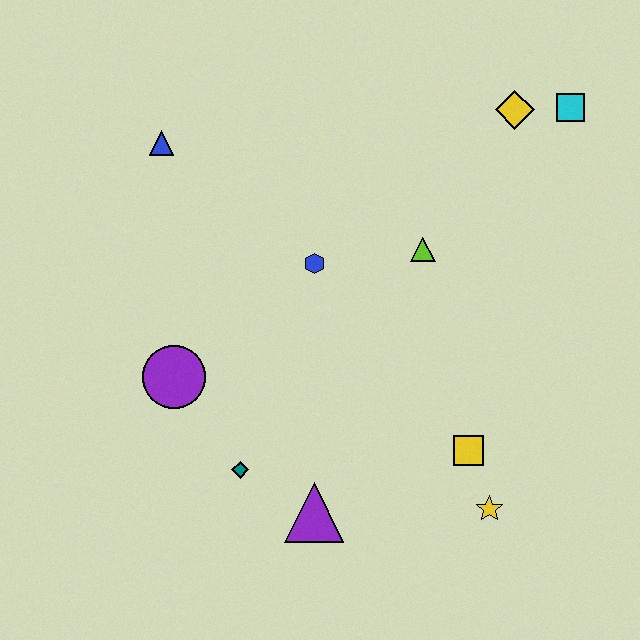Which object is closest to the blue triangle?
The blue hexagon is closest to the blue triangle.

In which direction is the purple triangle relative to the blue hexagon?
The purple triangle is below the blue hexagon.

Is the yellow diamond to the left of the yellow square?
No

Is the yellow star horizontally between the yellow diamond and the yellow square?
Yes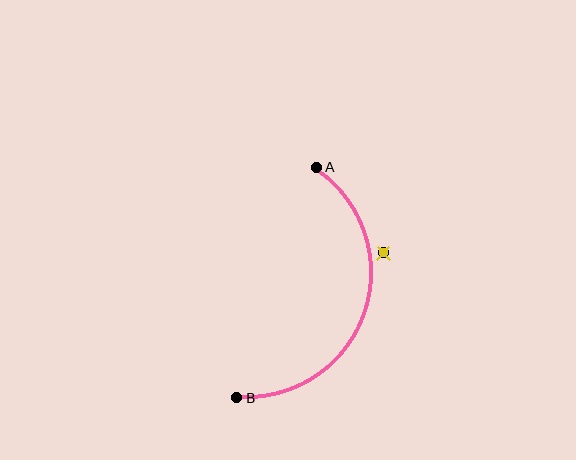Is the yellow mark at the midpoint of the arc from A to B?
No — the yellow mark does not lie on the arc at all. It sits slightly outside the curve.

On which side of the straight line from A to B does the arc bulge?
The arc bulges to the right of the straight line connecting A and B.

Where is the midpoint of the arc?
The arc midpoint is the point on the curve farthest from the straight line joining A and B. It sits to the right of that line.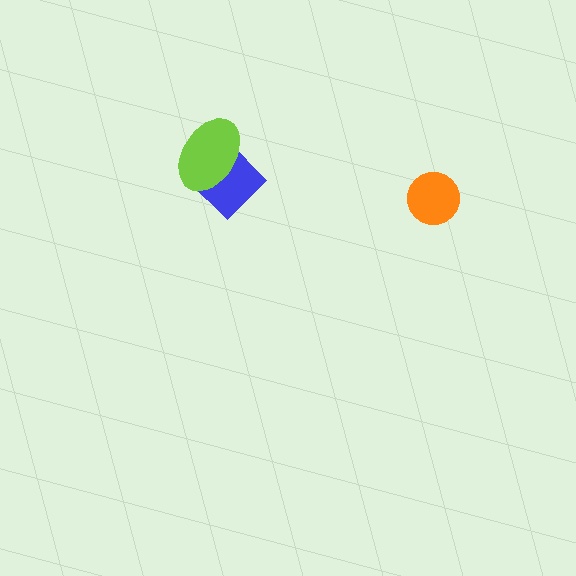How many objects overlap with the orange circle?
0 objects overlap with the orange circle.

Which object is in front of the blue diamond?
The lime ellipse is in front of the blue diamond.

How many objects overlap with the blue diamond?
1 object overlaps with the blue diamond.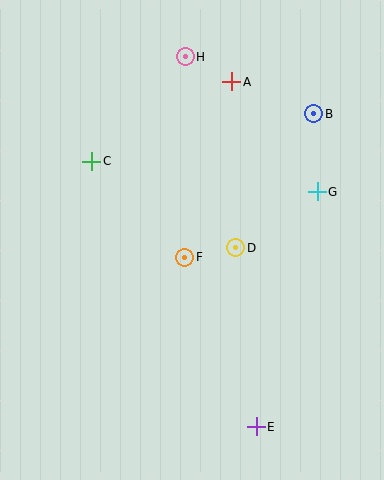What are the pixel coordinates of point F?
Point F is at (185, 257).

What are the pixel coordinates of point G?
Point G is at (317, 192).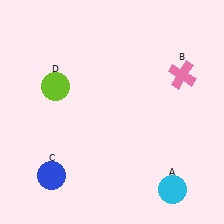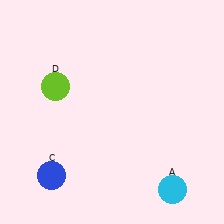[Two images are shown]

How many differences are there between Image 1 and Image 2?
There is 1 difference between the two images.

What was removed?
The pink cross (B) was removed in Image 2.